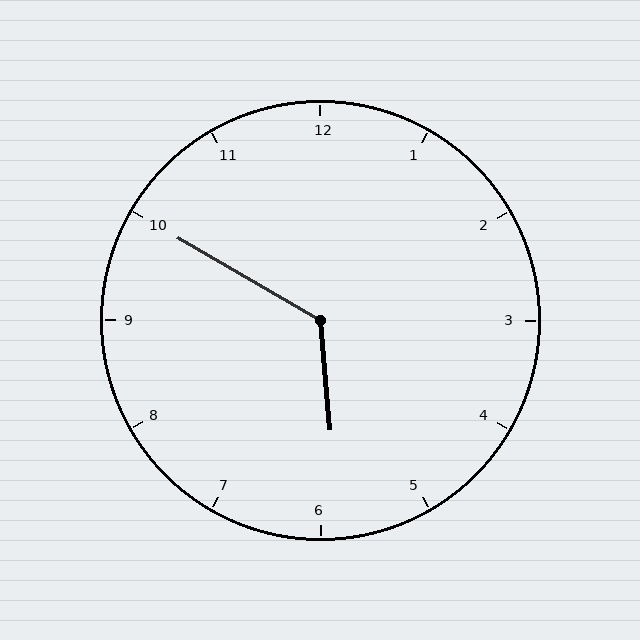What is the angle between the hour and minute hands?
Approximately 125 degrees.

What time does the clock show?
5:50.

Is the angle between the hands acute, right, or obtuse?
It is obtuse.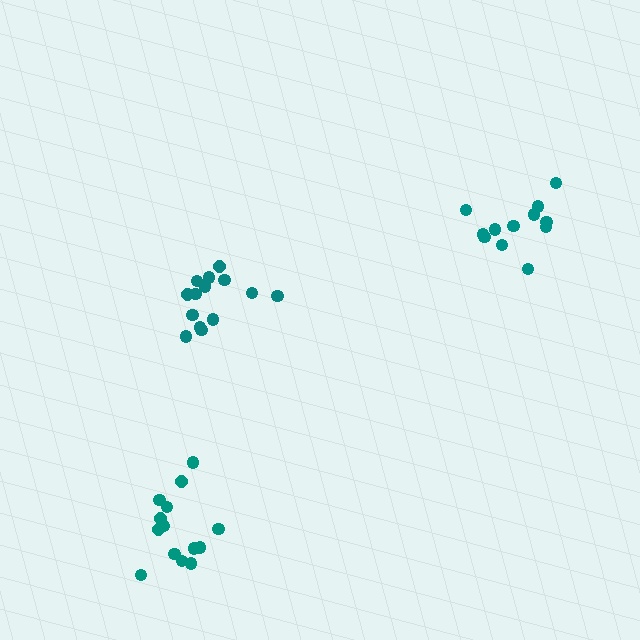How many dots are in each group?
Group 1: 14 dots, Group 2: 12 dots, Group 3: 14 dots (40 total).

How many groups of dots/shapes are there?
There are 3 groups.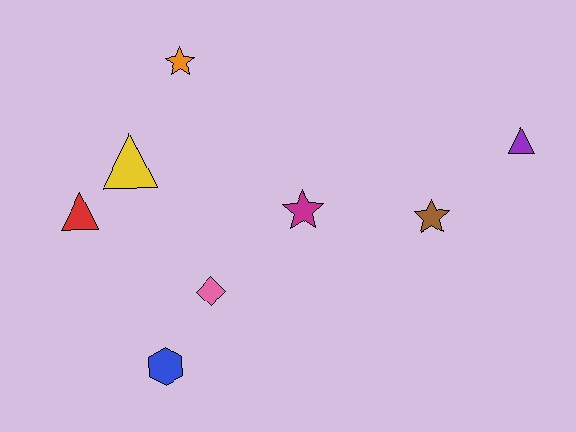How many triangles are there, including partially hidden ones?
There are 3 triangles.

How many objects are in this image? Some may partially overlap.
There are 8 objects.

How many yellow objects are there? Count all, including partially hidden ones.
There is 1 yellow object.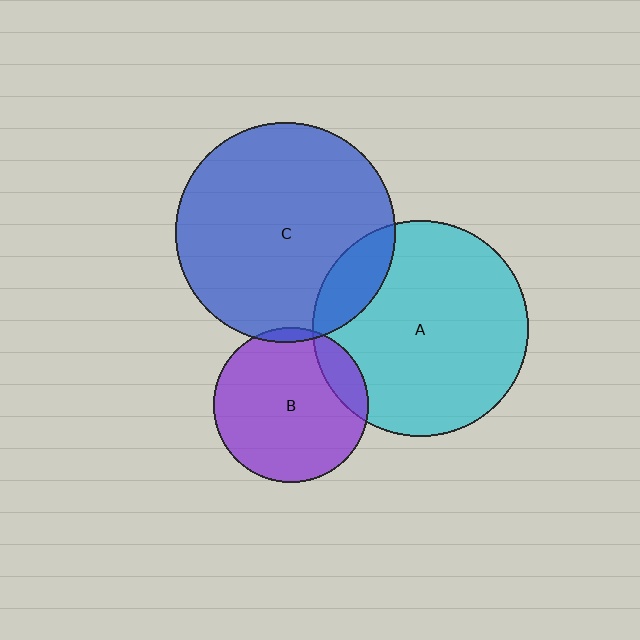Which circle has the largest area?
Circle C (blue).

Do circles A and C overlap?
Yes.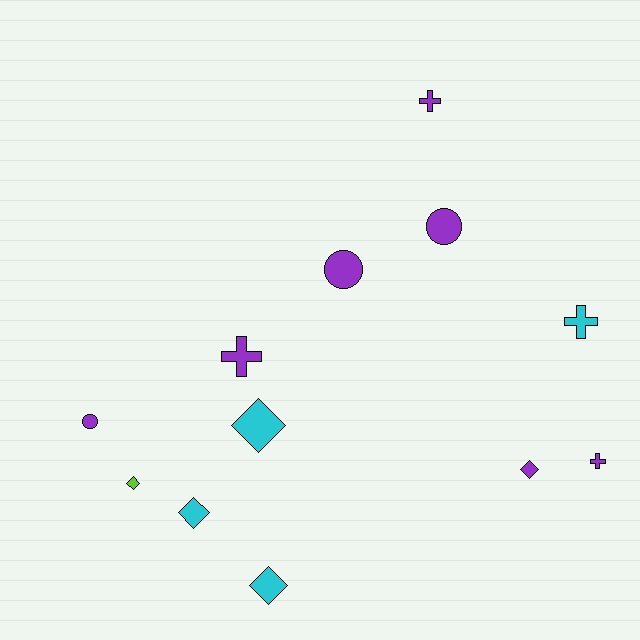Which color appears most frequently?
Purple, with 7 objects.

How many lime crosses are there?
There are no lime crosses.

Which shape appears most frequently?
Diamond, with 5 objects.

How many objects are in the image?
There are 12 objects.